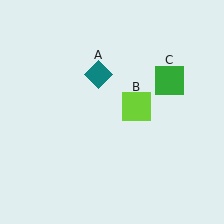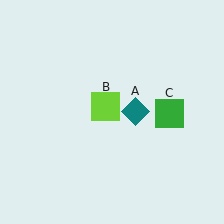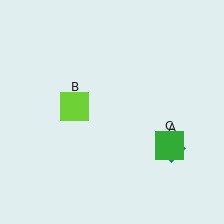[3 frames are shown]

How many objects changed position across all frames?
3 objects changed position: teal diamond (object A), lime square (object B), green square (object C).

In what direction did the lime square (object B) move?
The lime square (object B) moved left.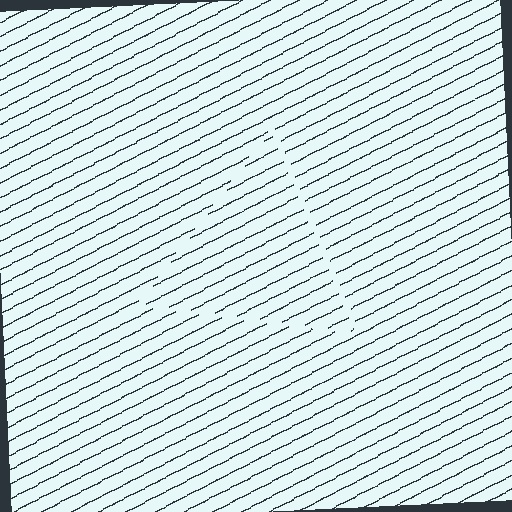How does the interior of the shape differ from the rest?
The interior of the shape contains the same grating, shifted by half a period — the contour is defined by the phase discontinuity where line-ends from the inner and outer gratings abut.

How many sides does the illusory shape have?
3 sides — the line-ends trace a triangle.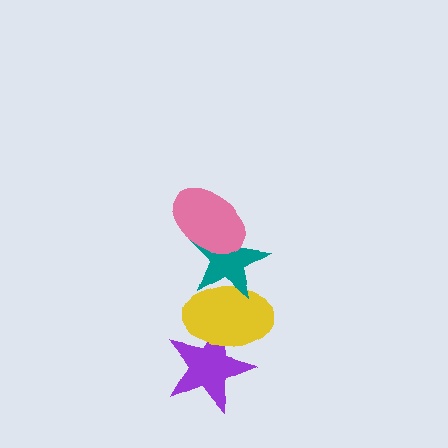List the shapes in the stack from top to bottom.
From top to bottom: the pink ellipse, the teal star, the yellow ellipse, the purple star.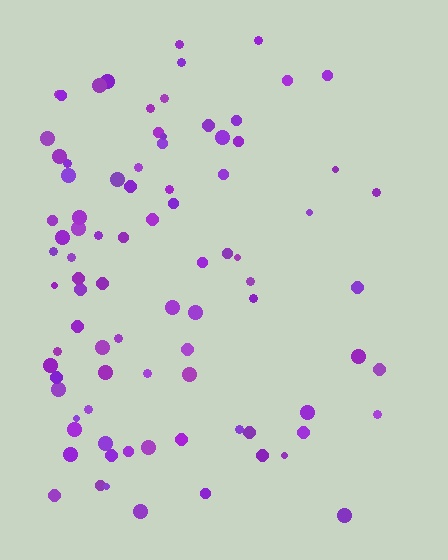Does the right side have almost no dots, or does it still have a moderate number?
Still a moderate number, just noticeably fewer than the left.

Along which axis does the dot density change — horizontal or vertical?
Horizontal.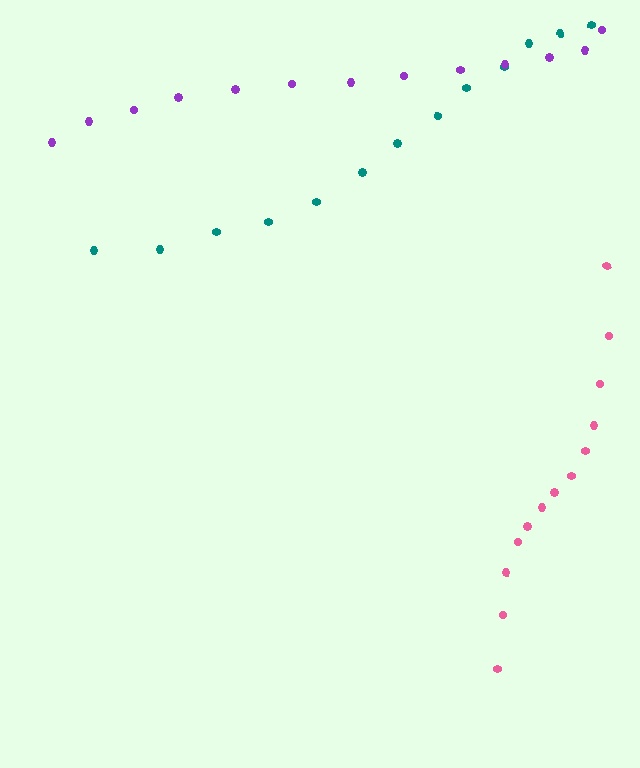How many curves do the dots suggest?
There are 3 distinct paths.